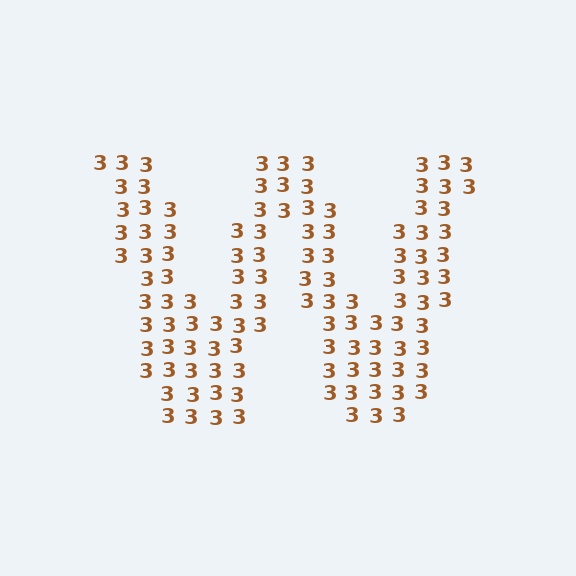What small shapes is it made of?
It is made of small digit 3's.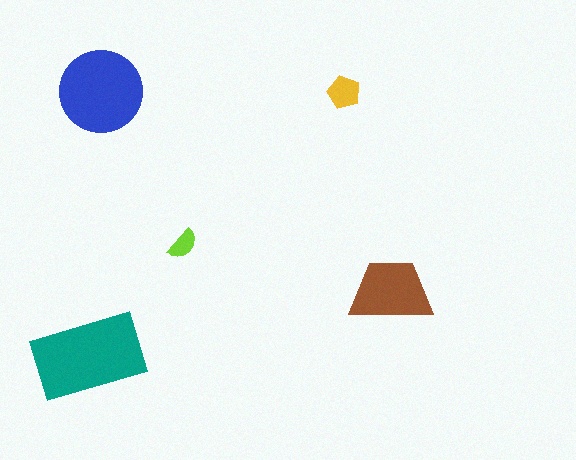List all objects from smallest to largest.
The lime semicircle, the yellow pentagon, the brown trapezoid, the blue circle, the teal rectangle.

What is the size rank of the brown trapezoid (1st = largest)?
3rd.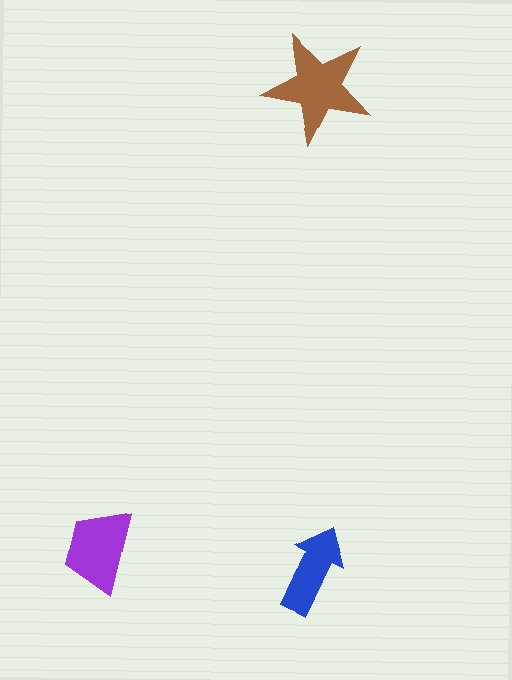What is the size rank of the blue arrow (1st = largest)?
3rd.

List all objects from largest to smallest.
The brown star, the purple trapezoid, the blue arrow.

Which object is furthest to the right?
The blue arrow is rightmost.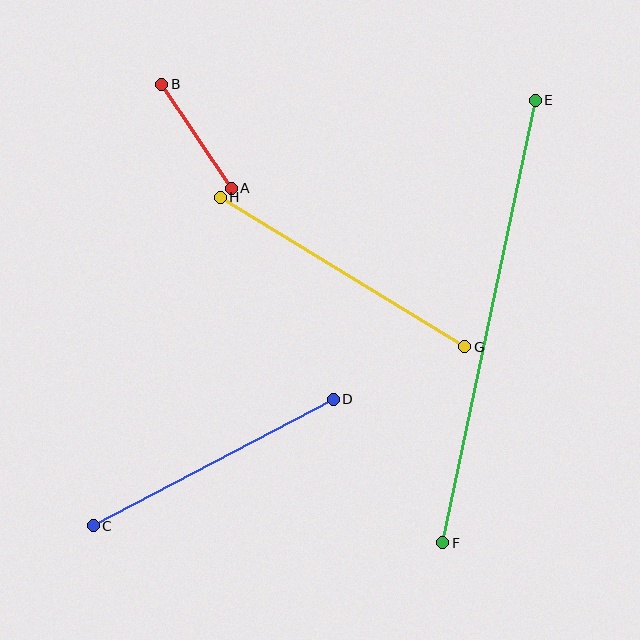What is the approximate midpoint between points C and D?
The midpoint is at approximately (213, 462) pixels.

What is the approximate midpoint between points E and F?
The midpoint is at approximately (489, 321) pixels.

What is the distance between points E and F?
The distance is approximately 452 pixels.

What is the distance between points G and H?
The distance is approximately 287 pixels.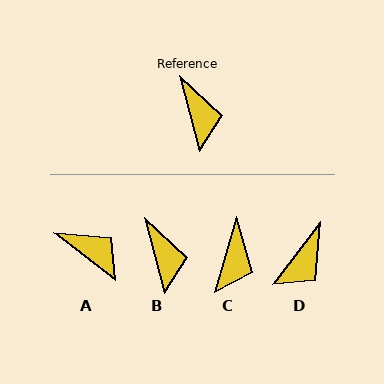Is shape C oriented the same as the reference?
No, it is off by about 31 degrees.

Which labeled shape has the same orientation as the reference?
B.